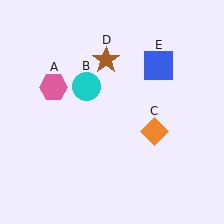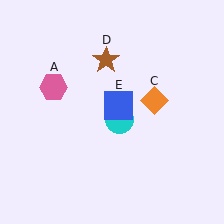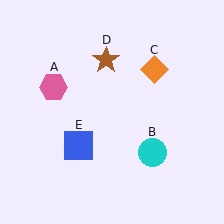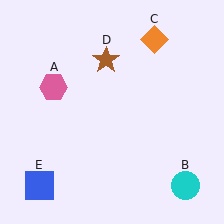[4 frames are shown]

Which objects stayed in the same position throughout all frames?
Pink hexagon (object A) and brown star (object D) remained stationary.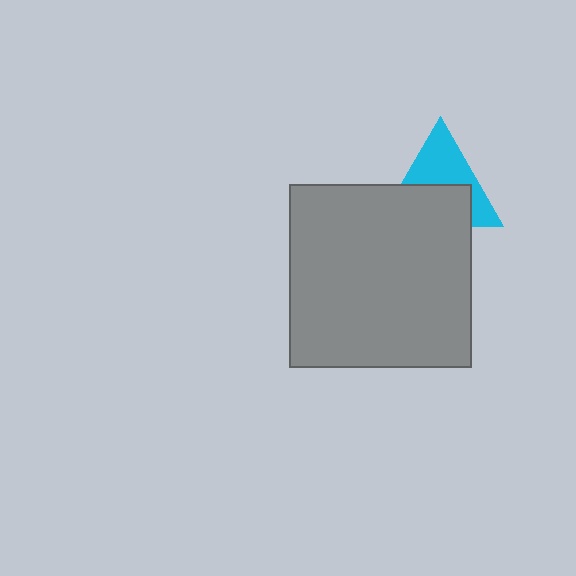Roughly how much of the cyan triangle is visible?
About half of it is visible (roughly 49%).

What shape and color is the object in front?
The object in front is a gray square.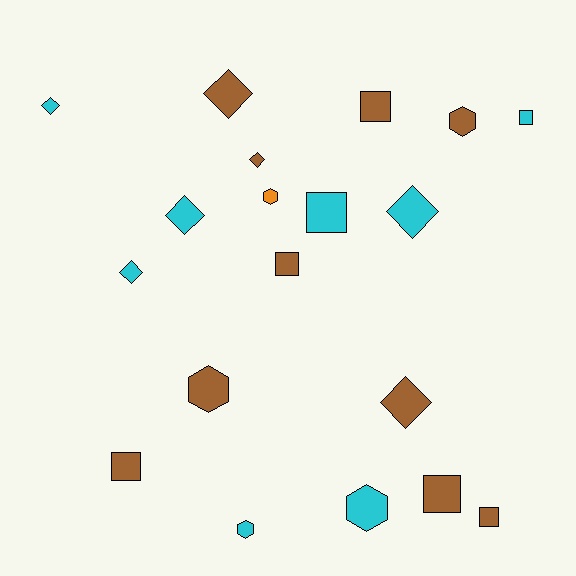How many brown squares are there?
There are 5 brown squares.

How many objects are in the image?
There are 19 objects.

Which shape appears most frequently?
Square, with 7 objects.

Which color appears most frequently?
Brown, with 10 objects.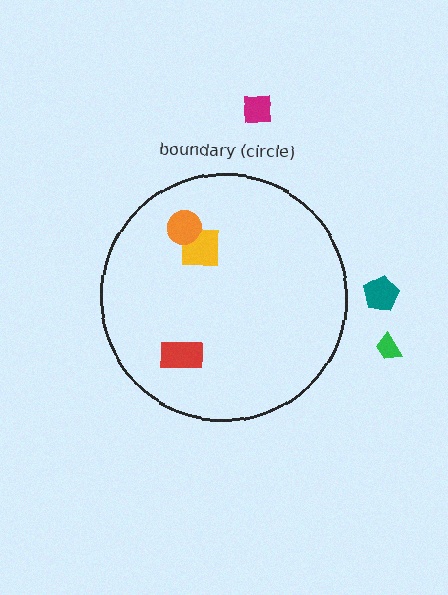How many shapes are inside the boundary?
3 inside, 3 outside.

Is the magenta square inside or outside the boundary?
Outside.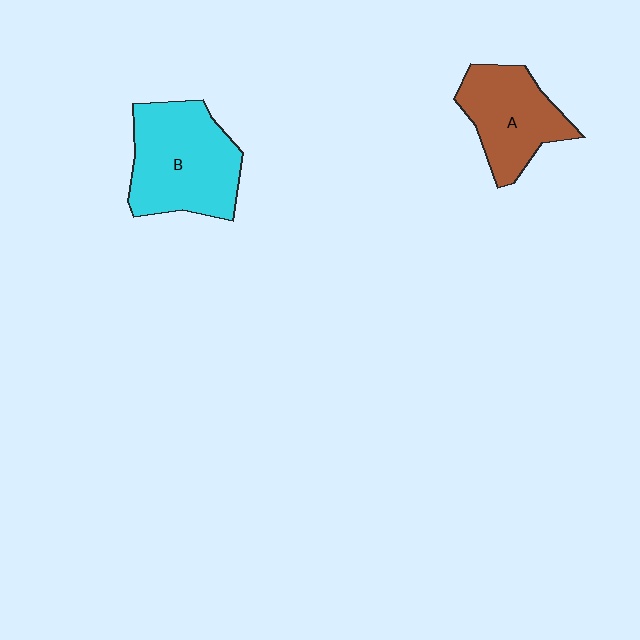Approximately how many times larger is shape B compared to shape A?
Approximately 1.3 times.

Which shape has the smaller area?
Shape A (brown).